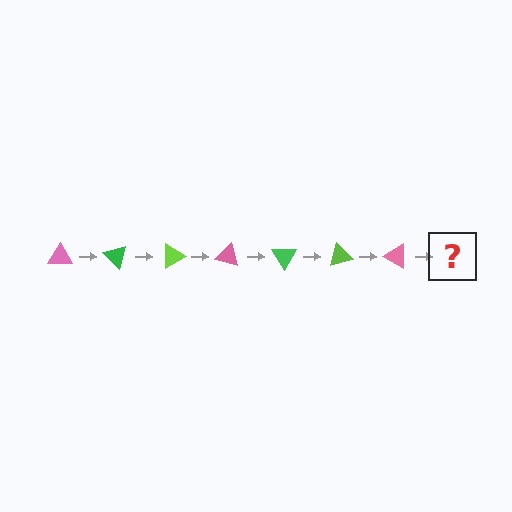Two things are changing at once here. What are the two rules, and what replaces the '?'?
The two rules are that it rotates 45 degrees each step and the color cycles through pink, green, and lime. The '?' should be a green triangle, rotated 315 degrees from the start.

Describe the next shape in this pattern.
It should be a green triangle, rotated 315 degrees from the start.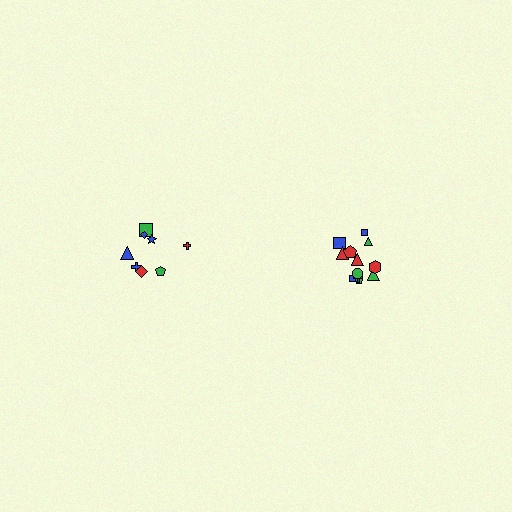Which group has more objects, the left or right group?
The right group.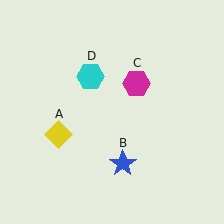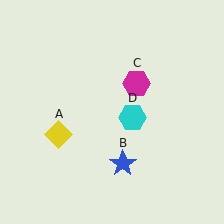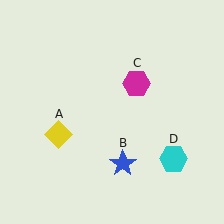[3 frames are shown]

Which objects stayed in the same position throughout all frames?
Yellow diamond (object A) and blue star (object B) and magenta hexagon (object C) remained stationary.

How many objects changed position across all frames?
1 object changed position: cyan hexagon (object D).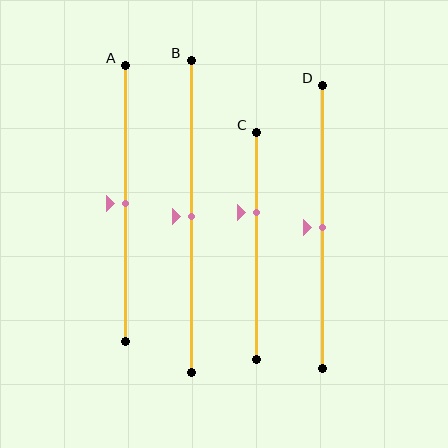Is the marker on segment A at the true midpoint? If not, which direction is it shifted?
Yes, the marker on segment A is at the true midpoint.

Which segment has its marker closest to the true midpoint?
Segment A has its marker closest to the true midpoint.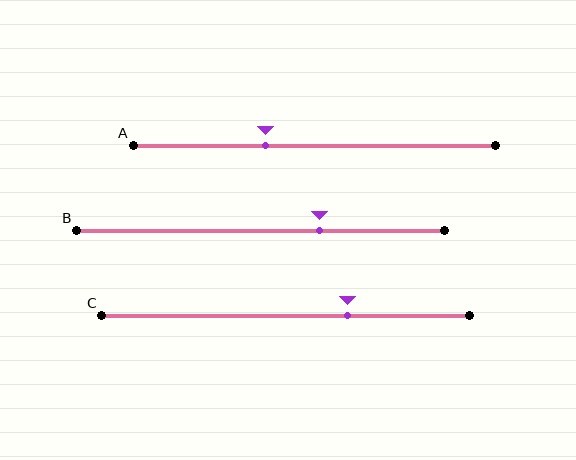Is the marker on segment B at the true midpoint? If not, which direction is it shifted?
No, the marker on segment B is shifted to the right by about 16% of the segment length.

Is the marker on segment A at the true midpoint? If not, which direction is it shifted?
No, the marker on segment A is shifted to the left by about 14% of the segment length.